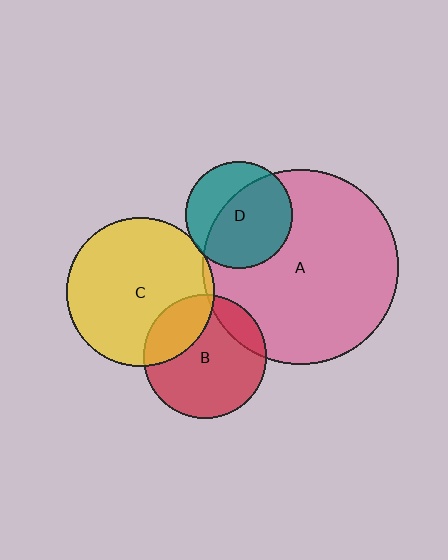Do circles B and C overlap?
Yes.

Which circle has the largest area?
Circle A (pink).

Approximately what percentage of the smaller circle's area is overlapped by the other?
Approximately 25%.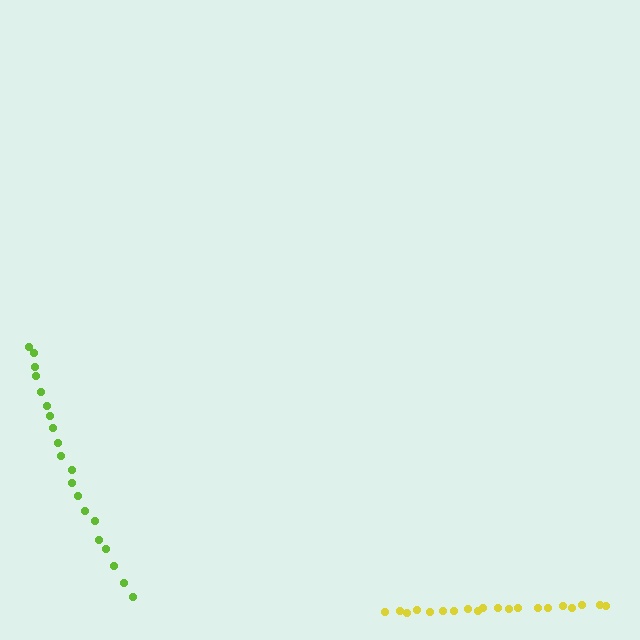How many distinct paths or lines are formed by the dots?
There are 2 distinct paths.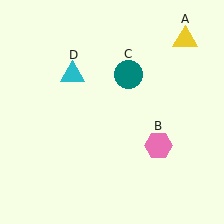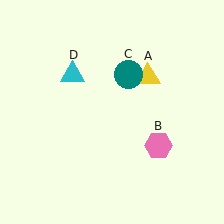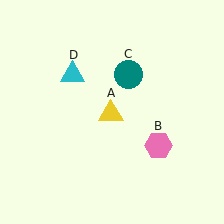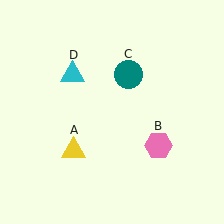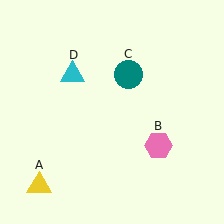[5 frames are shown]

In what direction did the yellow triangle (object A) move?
The yellow triangle (object A) moved down and to the left.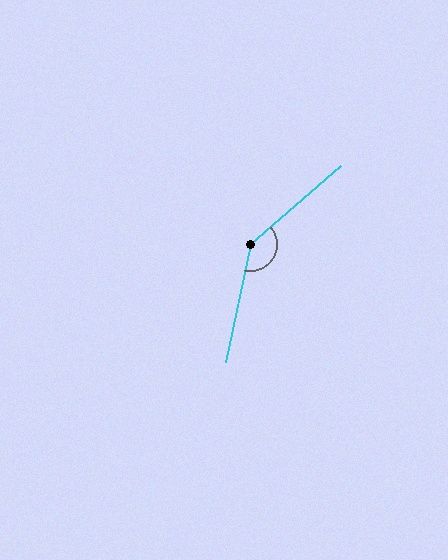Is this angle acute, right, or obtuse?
It is obtuse.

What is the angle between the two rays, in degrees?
Approximately 142 degrees.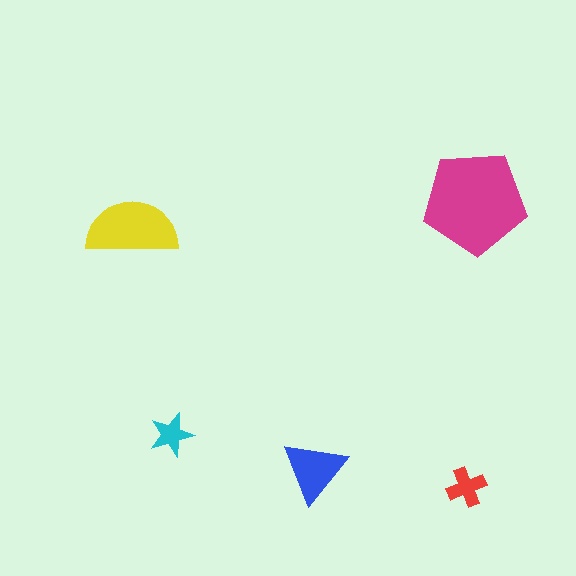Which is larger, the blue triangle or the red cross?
The blue triangle.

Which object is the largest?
The magenta pentagon.